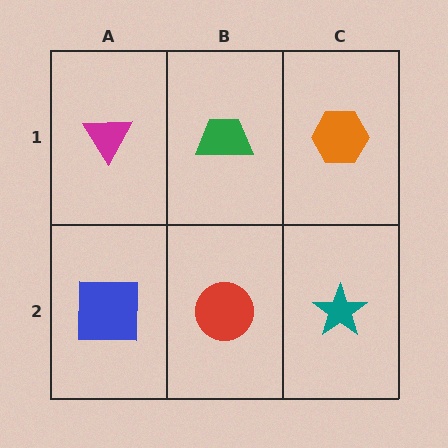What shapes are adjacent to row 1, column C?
A teal star (row 2, column C), a green trapezoid (row 1, column B).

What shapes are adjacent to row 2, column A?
A magenta triangle (row 1, column A), a red circle (row 2, column B).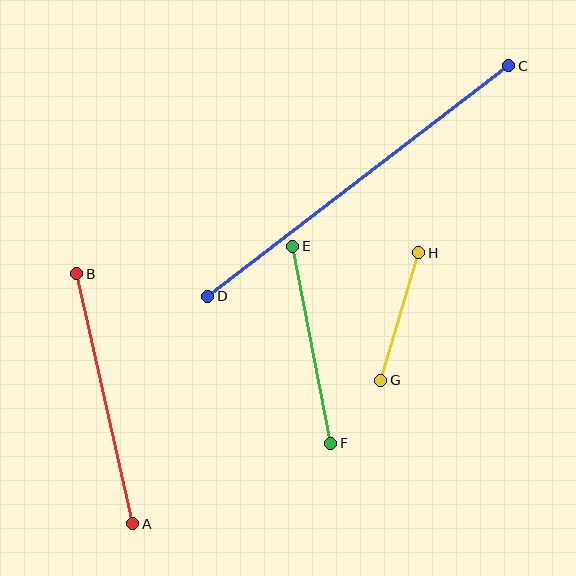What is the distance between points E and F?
The distance is approximately 201 pixels.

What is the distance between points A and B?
The distance is approximately 256 pixels.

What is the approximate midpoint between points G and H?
The midpoint is at approximately (400, 317) pixels.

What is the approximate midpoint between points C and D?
The midpoint is at approximately (358, 181) pixels.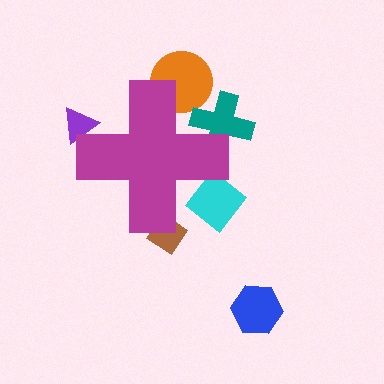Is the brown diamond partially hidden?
Yes, the brown diamond is partially hidden behind the magenta cross.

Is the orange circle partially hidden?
Yes, the orange circle is partially hidden behind the magenta cross.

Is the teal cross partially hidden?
Yes, the teal cross is partially hidden behind the magenta cross.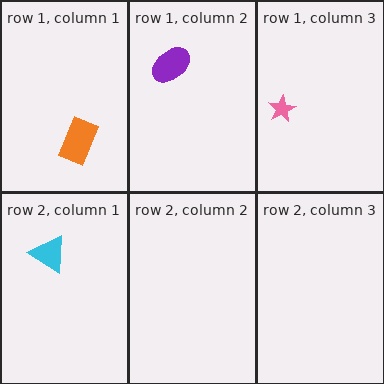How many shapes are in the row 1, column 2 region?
1.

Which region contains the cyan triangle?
The row 2, column 1 region.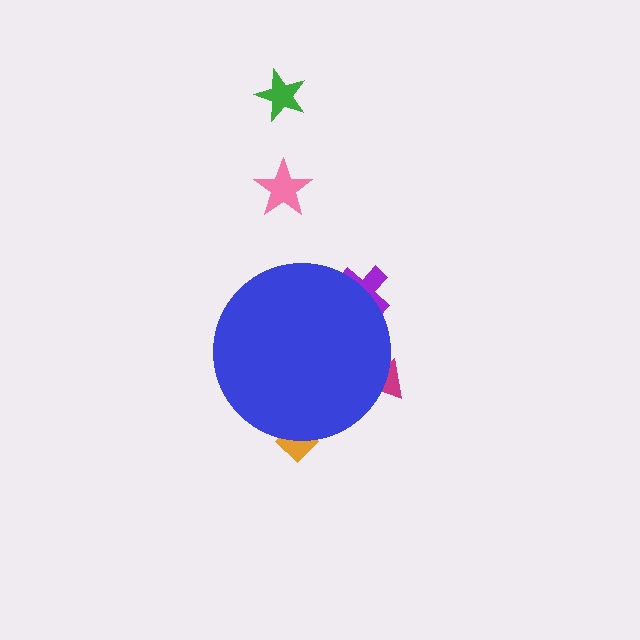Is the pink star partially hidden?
No, the pink star is fully visible.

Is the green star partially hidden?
No, the green star is fully visible.